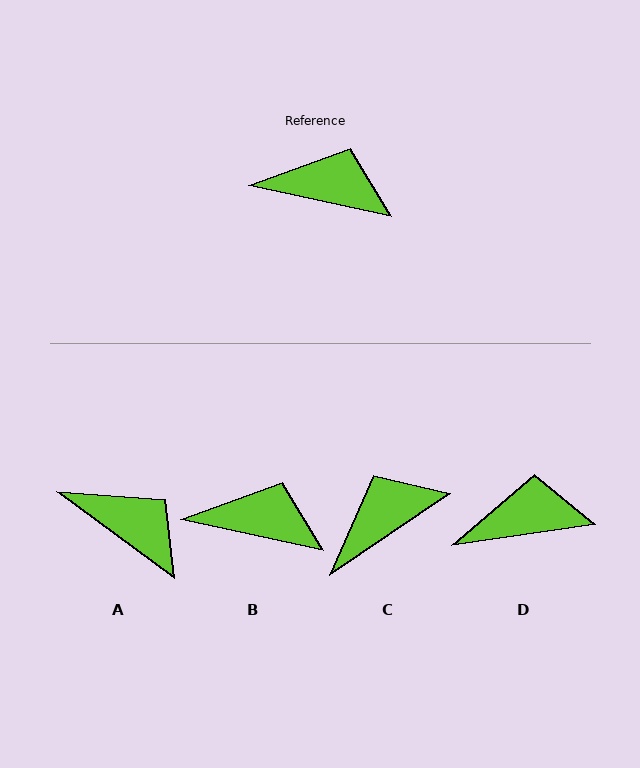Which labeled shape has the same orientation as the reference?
B.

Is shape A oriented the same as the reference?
No, it is off by about 25 degrees.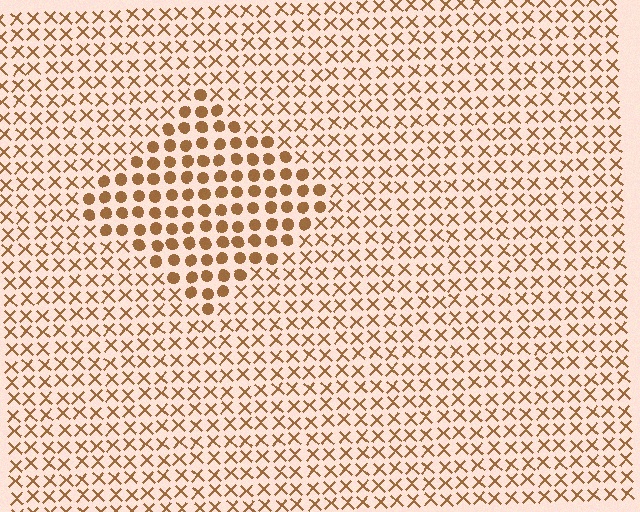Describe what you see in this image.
The image is filled with small brown elements arranged in a uniform grid. A diamond-shaped region contains circles, while the surrounding area contains X marks. The boundary is defined purely by the change in element shape.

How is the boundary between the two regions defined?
The boundary is defined by a change in element shape: circles inside vs. X marks outside. All elements share the same color and spacing.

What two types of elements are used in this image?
The image uses circles inside the diamond region and X marks outside it.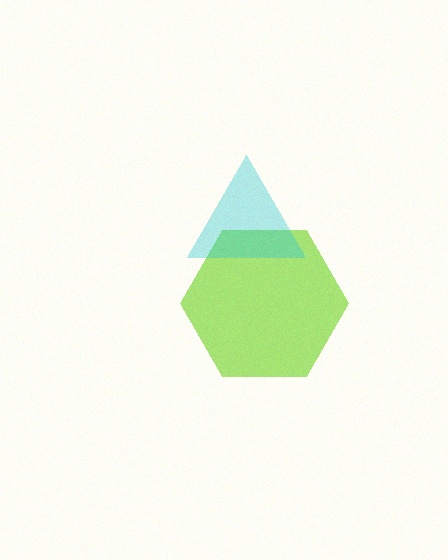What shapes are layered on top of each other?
The layered shapes are: a lime hexagon, a cyan triangle.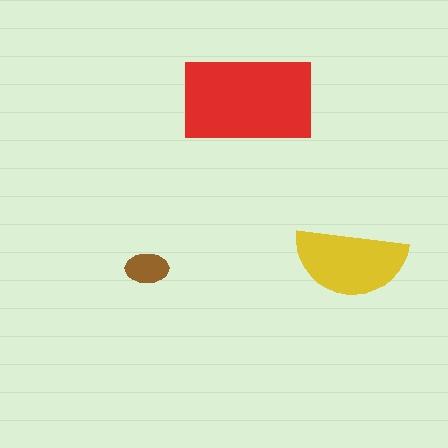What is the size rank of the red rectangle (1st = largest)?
1st.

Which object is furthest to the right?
The yellow semicircle is rightmost.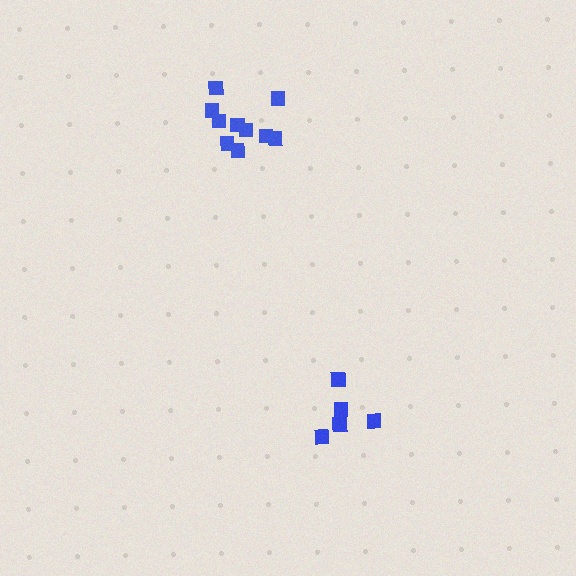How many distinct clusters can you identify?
There are 2 distinct clusters.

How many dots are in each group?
Group 1: 10 dots, Group 2: 5 dots (15 total).